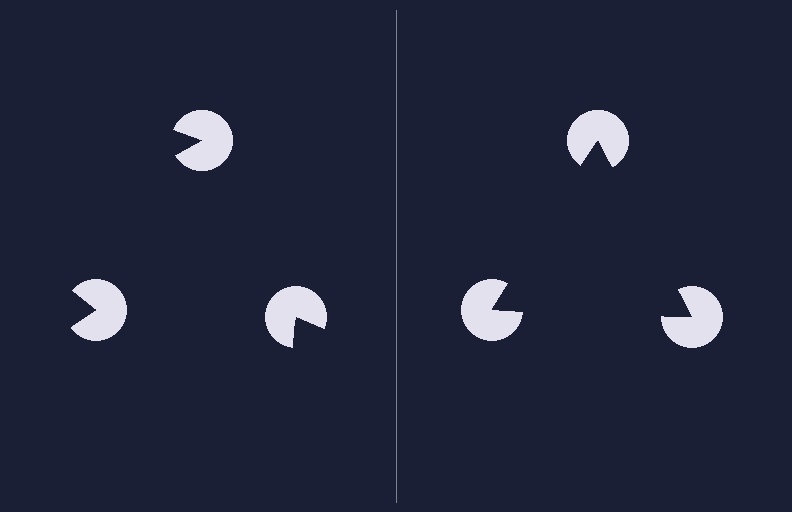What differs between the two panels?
The pac-man discs are positioned identically on both sides; only the wedge orientations differ. On the right they align to a triangle; on the left they are misaligned.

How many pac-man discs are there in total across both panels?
6 — 3 on each side.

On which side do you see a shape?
An illusory triangle appears on the right side. On the left side the wedge cuts are rotated, so no coherent shape forms.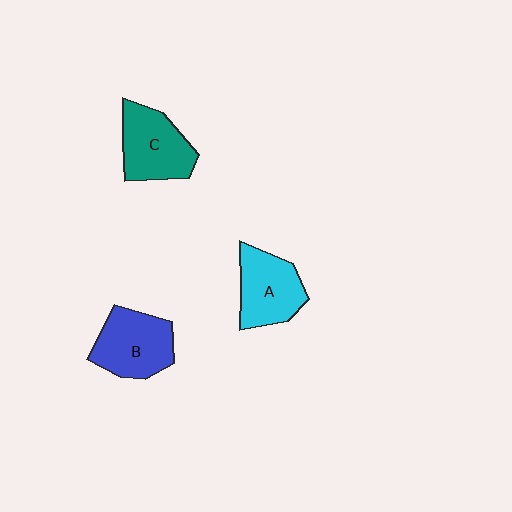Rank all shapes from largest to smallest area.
From largest to smallest: B (blue), C (teal), A (cyan).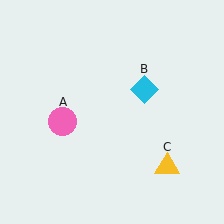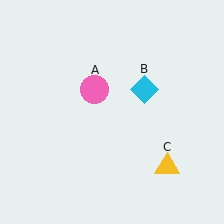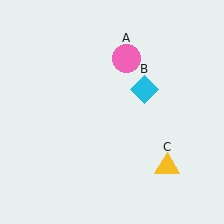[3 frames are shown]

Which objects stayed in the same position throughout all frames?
Cyan diamond (object B) and yellow triangle (object C) remained stationary.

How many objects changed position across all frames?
1 object changed position: pink circle (object A).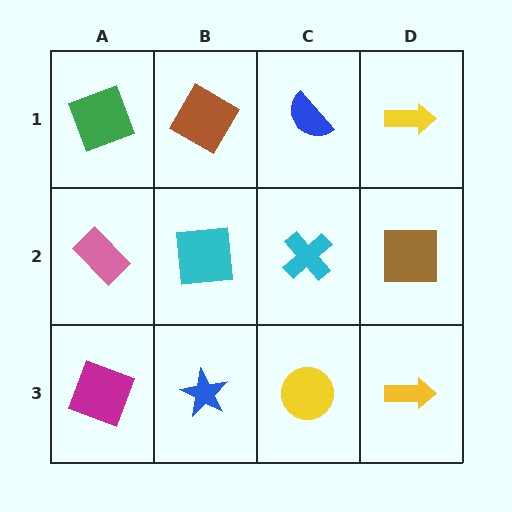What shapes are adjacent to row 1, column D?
A brown square (row 2, column D), a blue semicircle (row 1, column C).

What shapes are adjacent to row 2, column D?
A yellow arrow (row 1, column D), a yellow arrow (row 3, column D), a cyan cross (row 2, column C).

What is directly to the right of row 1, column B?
A blue semicircle.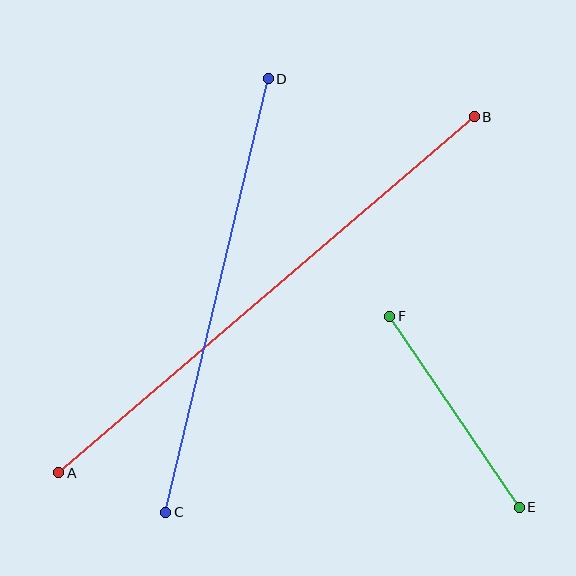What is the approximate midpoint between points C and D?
The midpoint is at approximately (217, 295) pixels.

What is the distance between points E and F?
The distance is approximately 231 pixels.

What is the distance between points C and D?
The distance is approximately 445 pixels.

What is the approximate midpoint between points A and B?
The midpoint is at approximately (267, 295) pixels.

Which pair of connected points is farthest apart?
Points A and B are farthest apart.